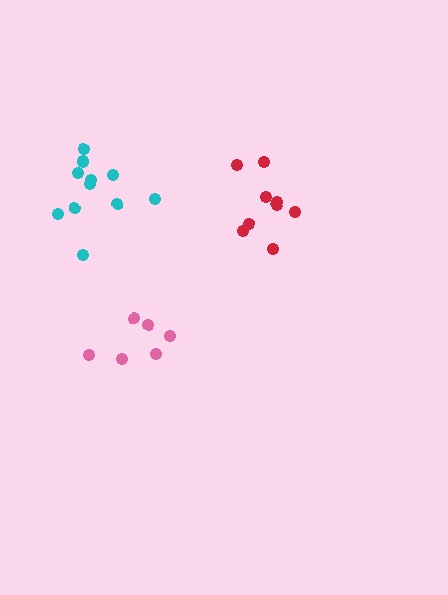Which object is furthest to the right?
The red cluster is rightmost.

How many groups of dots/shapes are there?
There are 3 groups.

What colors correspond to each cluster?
The clusters are colored: red, pink, cyan.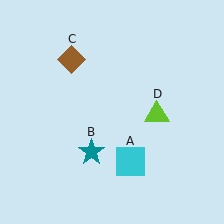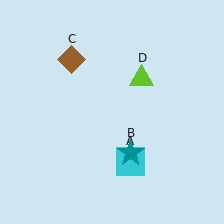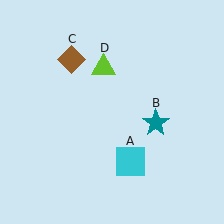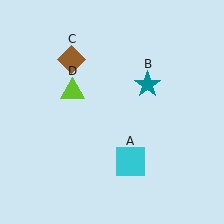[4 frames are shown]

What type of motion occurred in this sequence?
The teal star (object B), lime triangle (object D) rotated counterclockwise around the center of the scene.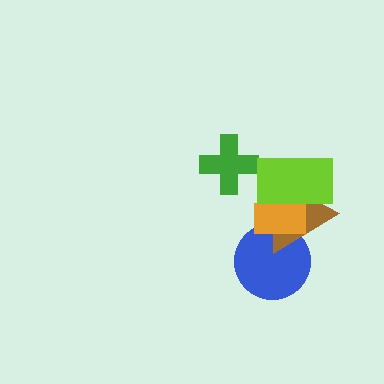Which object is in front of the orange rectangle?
The lime rectangle is in front of the orange rectangle.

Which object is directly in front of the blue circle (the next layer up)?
The brown triangle is directly in front of the blue circle.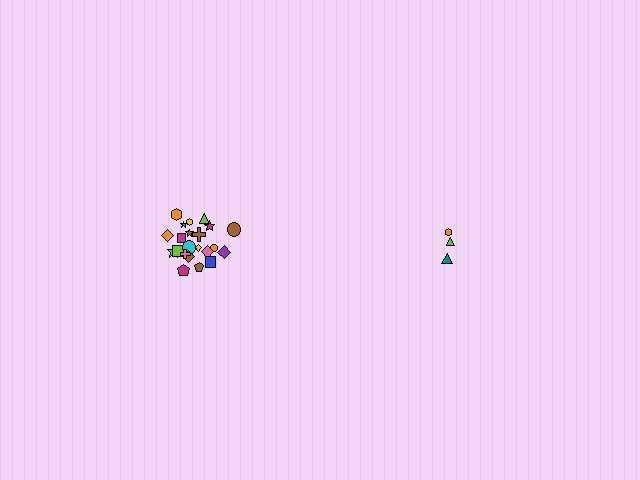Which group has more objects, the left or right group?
The left group.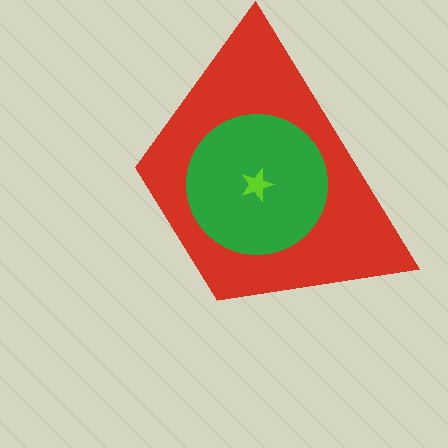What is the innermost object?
The lime star.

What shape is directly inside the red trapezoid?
The green circle.